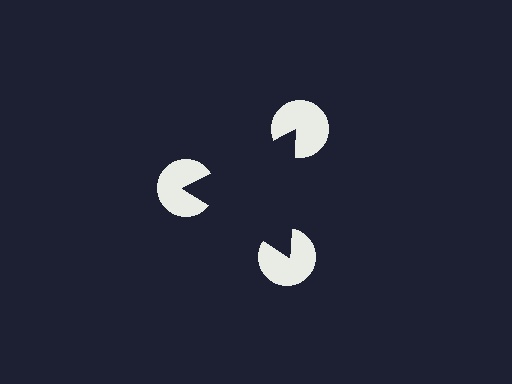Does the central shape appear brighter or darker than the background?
It typically appears slightly darker than the background, even though no actual brightness change is drawn.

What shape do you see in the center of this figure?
An illusory triangle — its edges are inferred from the aligned wedge cuts in the pac-man discs, not physically drawn.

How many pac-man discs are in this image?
There are 3 — one at each vertex of the illusory triangle.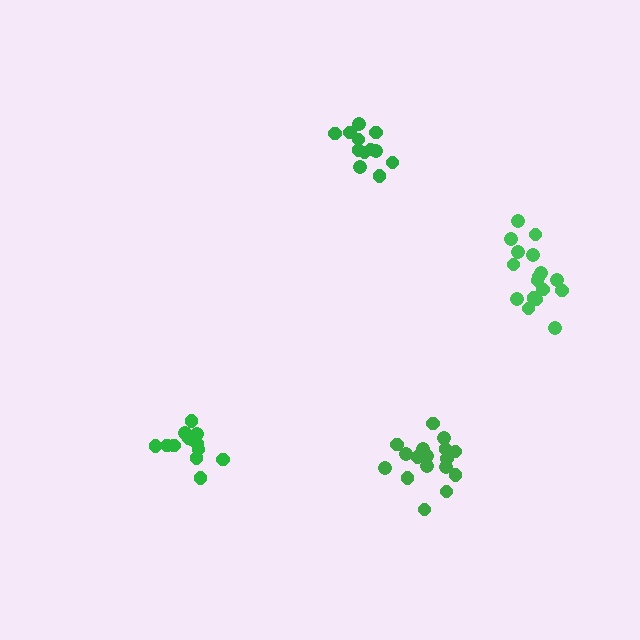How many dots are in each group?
Group 1: 17 dots, Group 2: 17 dots, Group 3: 12 dots, Group 4: 14 dots (60 total).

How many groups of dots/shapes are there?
There are 4 groups.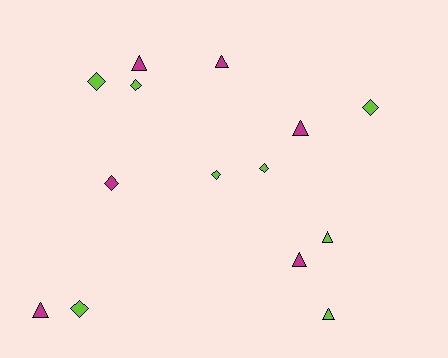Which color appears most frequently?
Lime, with 8 objects.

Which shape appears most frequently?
Triangle, with 7 objects.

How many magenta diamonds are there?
There is 1 magenta diamond.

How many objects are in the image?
There are 14 objects.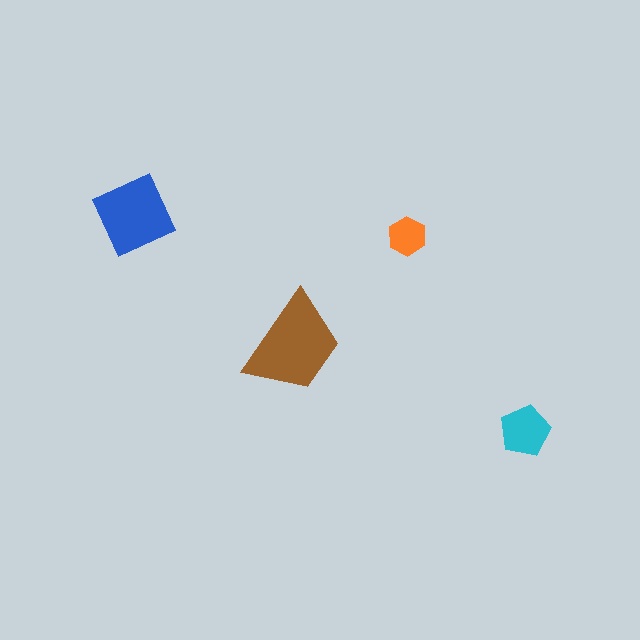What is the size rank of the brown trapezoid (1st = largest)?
1st.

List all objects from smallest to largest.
The orange hexagon, the cyan pentagon, the blue diamond, the brown trapezoid.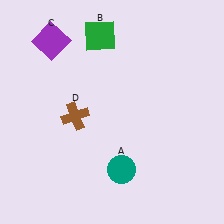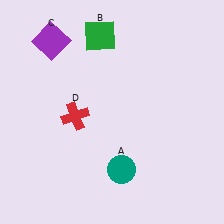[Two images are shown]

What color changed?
The cross (D) changed from brown in Image 1 to red in Image 2.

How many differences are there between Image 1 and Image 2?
There is 1 difference between the two images.